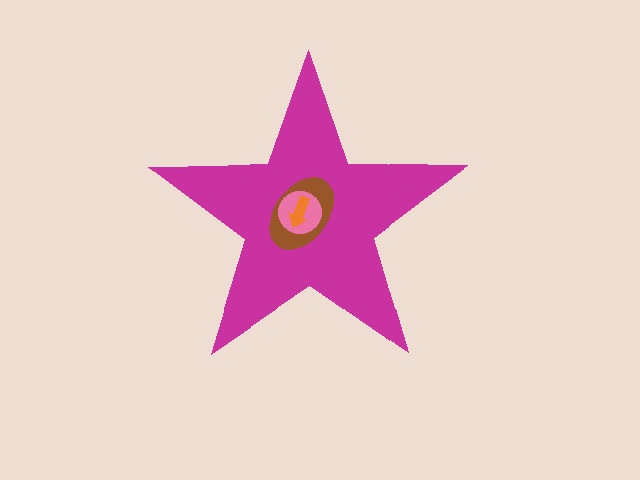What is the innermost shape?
The orange arrow.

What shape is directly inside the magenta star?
The brown ellipse.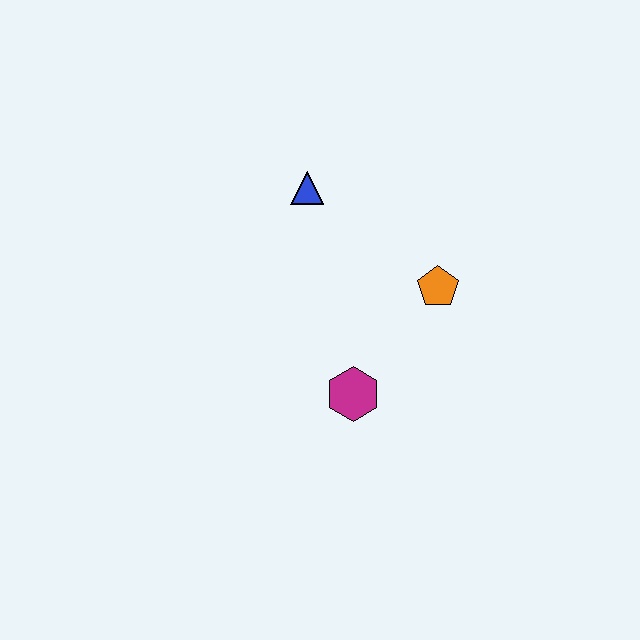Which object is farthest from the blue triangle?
The magenta hexagon is farthest from the blue triangle.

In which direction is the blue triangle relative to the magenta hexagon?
The blue triangle is above the magenta hexagon.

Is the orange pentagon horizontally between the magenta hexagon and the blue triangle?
No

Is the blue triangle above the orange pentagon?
Yes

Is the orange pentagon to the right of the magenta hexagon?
Yes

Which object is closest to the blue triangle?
The orange pentagon is closest to the blue triangle.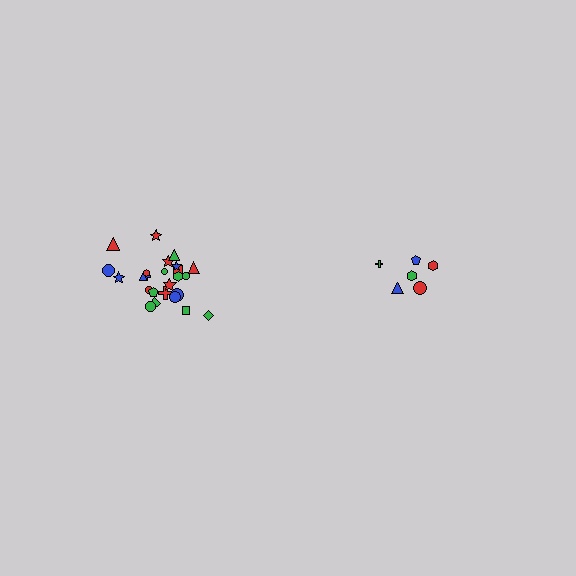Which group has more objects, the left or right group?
The left group.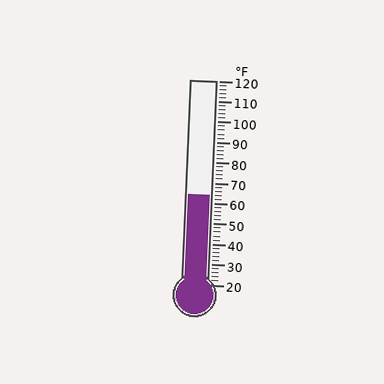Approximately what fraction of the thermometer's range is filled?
The thermometer is filled to approximately 45% of its range.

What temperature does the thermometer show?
The thermometer shows approximately 64°F.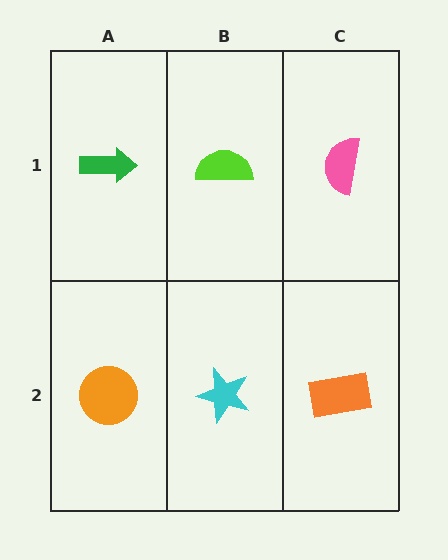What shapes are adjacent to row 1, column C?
An orange rectangle (row 2, column C), a lime semicircle (row 1, column B).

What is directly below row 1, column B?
A cyan star.